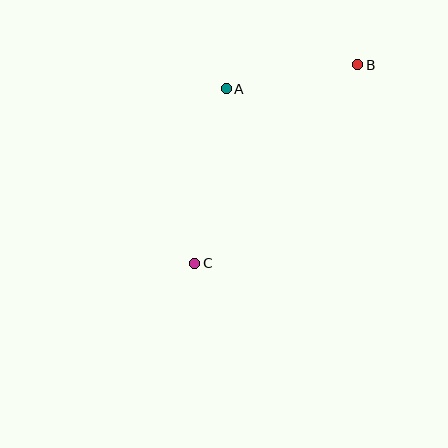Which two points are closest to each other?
Points A and B are closest to each other.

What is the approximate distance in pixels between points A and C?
The distance between A and C is approximately 177 pixels.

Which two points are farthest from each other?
Points B and C are farthest from each other.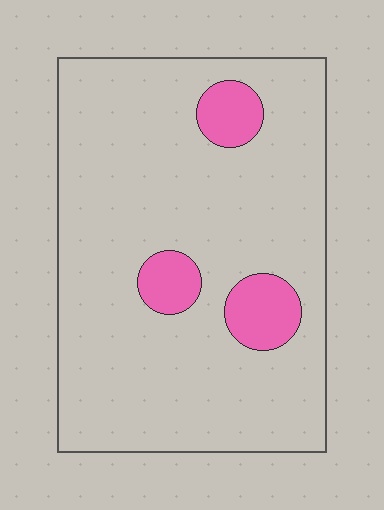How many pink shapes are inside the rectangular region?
3.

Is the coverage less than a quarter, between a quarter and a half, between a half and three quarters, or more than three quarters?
Less than a quarter.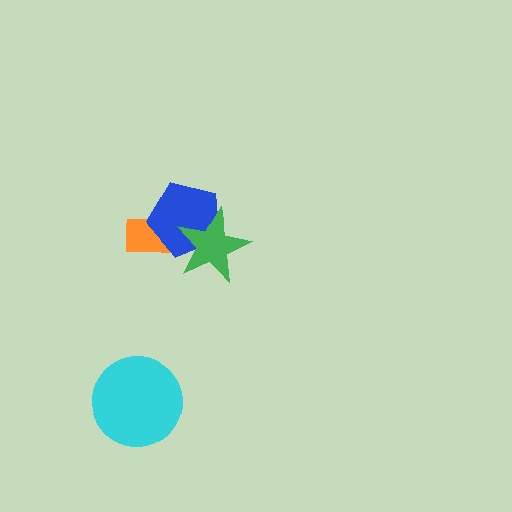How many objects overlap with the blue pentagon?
2 objects overlap with the blue pentagon.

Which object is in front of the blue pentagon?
The green star is in front of the blue pentagon.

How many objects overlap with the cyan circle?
0 objects overlap with the cyan circle.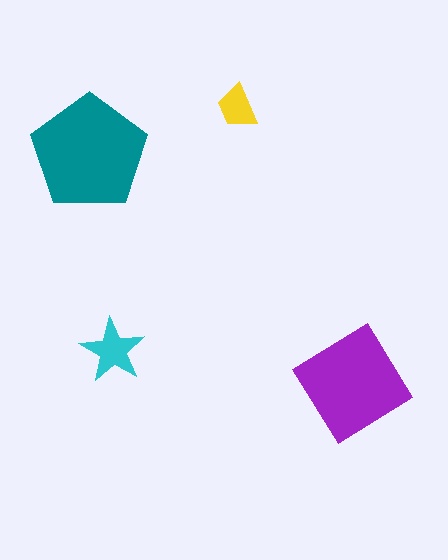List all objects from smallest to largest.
The yellow trapezoid, the cyan star, the purple diamond, the teal pentagon.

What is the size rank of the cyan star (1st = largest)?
3rd.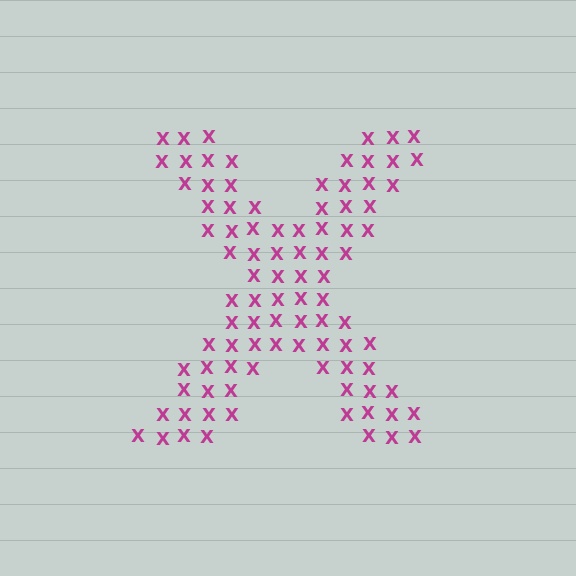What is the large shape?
The large shape is the letter X.